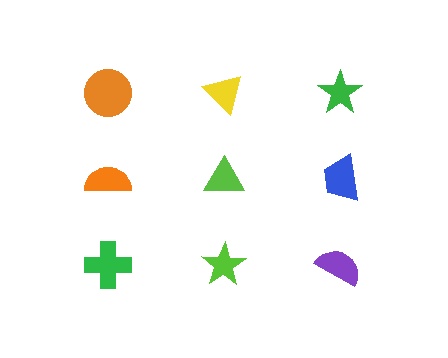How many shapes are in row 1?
3 shapes.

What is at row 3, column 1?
A green cross.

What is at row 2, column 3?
A blue trapezoid.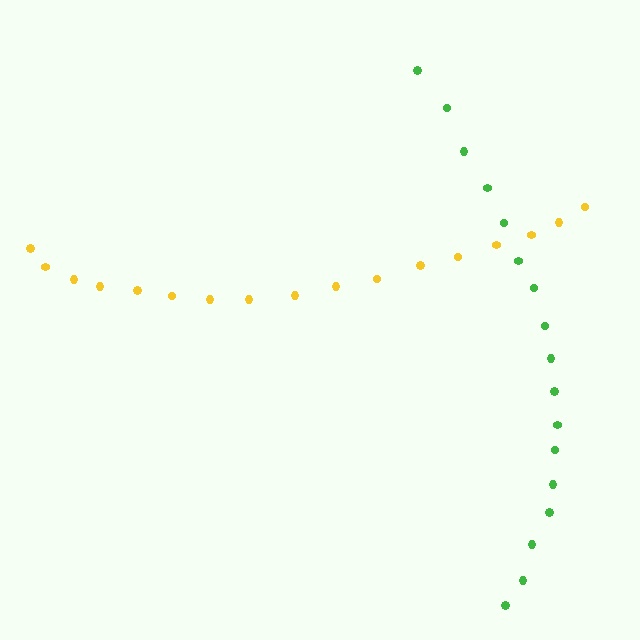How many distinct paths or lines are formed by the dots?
There are 2 distinct paths.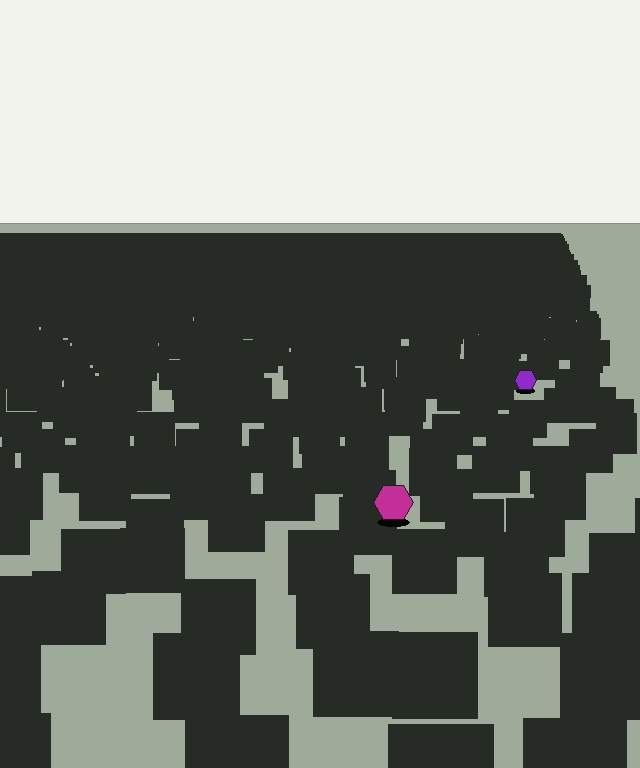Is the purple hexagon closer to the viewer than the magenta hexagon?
No. The magenta hexagon is closer — you can tell from the texture gradient: the ground texture is coarser near it.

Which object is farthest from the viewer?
The purple hexagon is farthest from the viewer. It appears smaller and the ground texture around it is denser.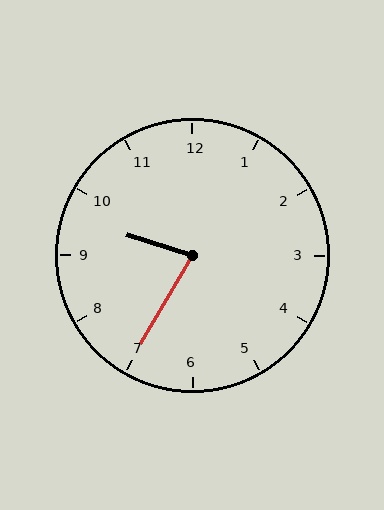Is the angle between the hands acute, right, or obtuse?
It is acute.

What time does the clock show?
9:35.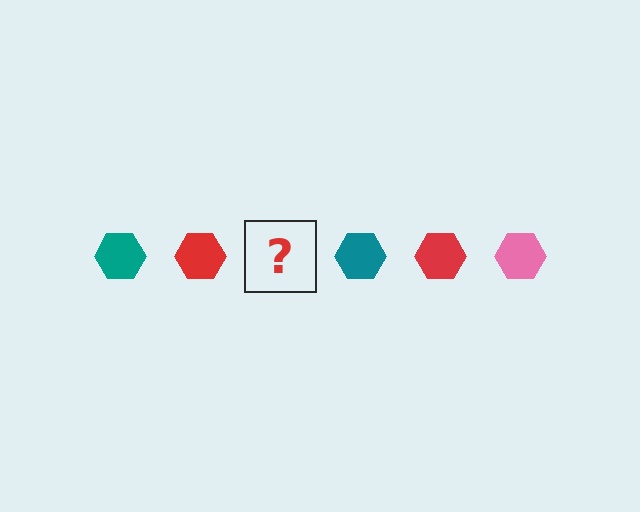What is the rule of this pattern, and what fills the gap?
The rule is that the pattern cycles through teal, red, pink hexagons. The gap should be filled with a pink hexagon.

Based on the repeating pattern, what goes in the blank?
The blank should be a pink hexagon.